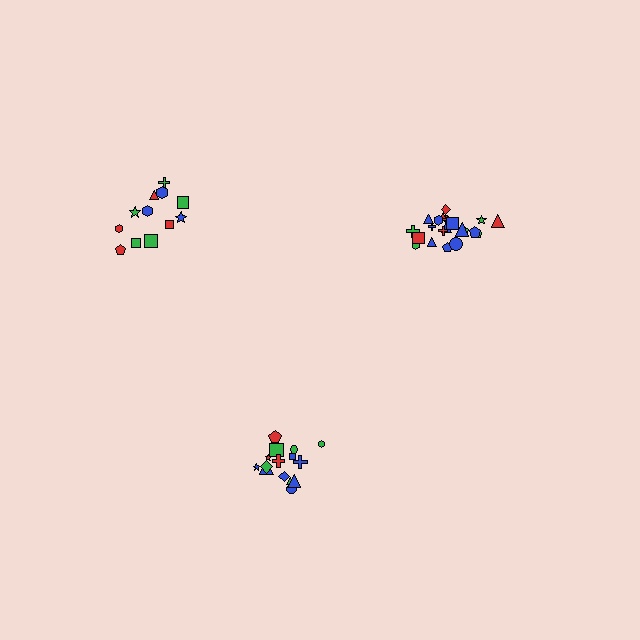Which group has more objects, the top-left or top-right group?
The top-right group.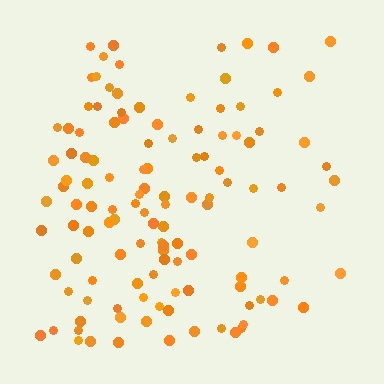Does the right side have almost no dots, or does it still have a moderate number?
Still a moderate number, just noticeably fewer than the left.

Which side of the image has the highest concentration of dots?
The left.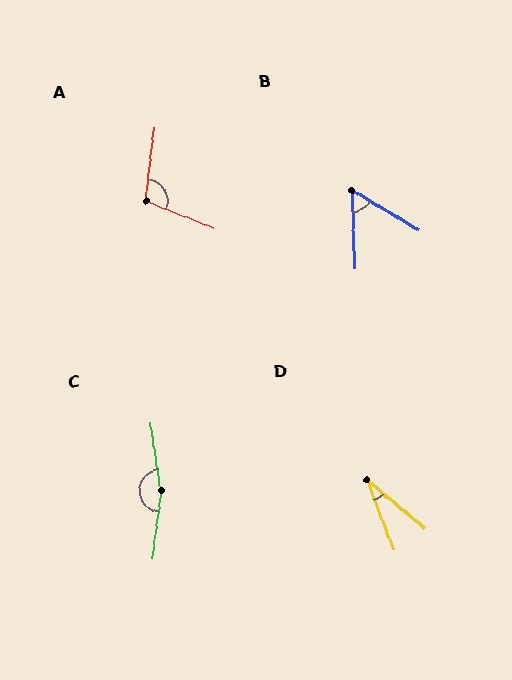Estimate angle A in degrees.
Approximately 105 degrees.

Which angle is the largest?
C, at approximately 164 degrees.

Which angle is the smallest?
D, at approximately 29 degrees.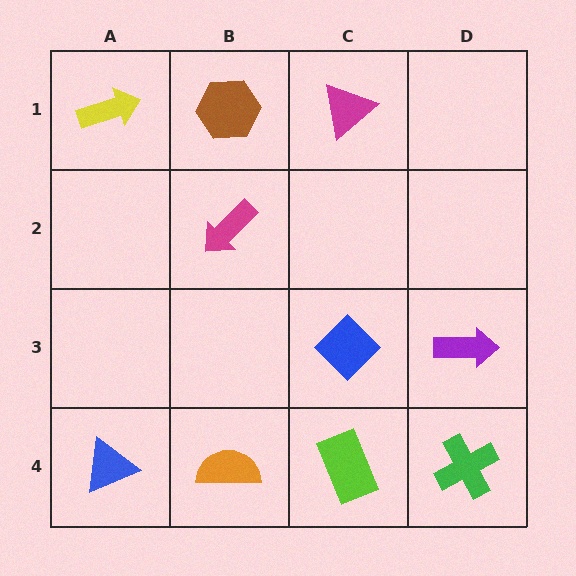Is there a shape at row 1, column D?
No, that cell is empty.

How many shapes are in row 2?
1 shape.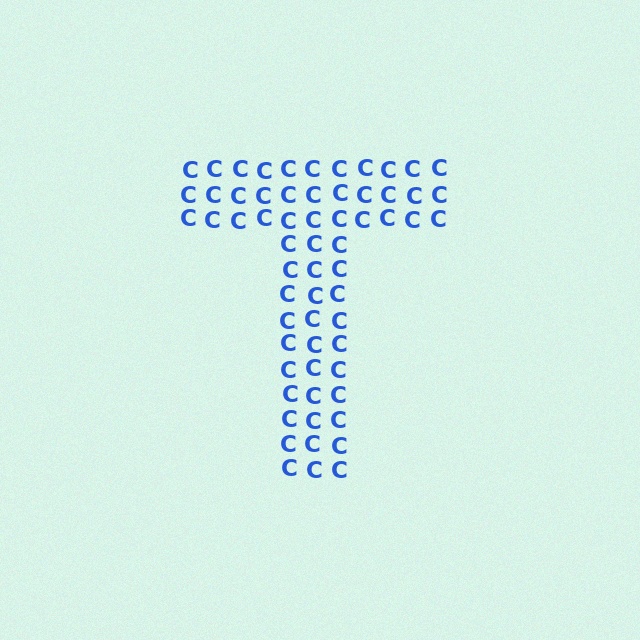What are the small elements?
The small elements are letter C's.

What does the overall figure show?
The overall figure shows the letter T.